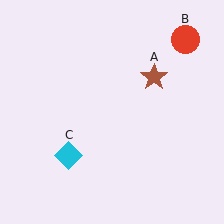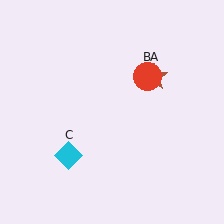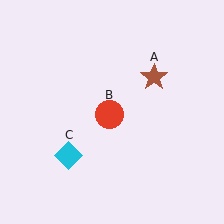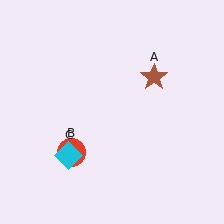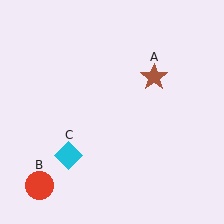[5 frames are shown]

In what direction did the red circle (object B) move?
The red circle (object B) moved down and to the left.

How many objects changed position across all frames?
1 object changed position: red circle (object B).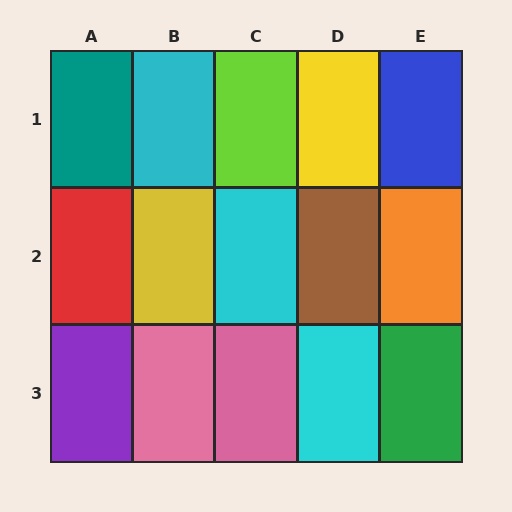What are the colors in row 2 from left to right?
Red, yellow, cyan, brown, orange.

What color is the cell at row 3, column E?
Green.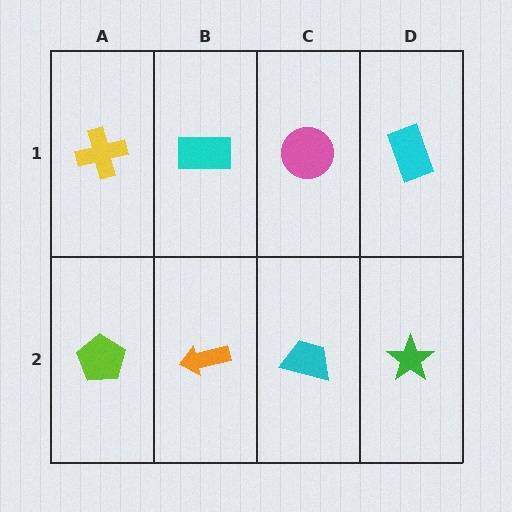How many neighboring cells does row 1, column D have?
2.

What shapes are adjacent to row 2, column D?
A cyan rectangle (row 1, column D), a cyan trapezoid (row 2, column C).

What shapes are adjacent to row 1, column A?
A lime pentagon (row 2, column A), a cyan rectangle (row 1, column B).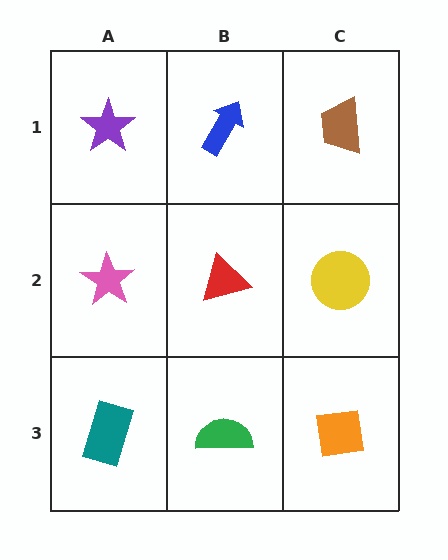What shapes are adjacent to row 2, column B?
A blue arrow (row 1, column B), a green semicircle (row 3, column B), a pink star (row 2, column A), a yellow circle (row 2, column C).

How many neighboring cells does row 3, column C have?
2.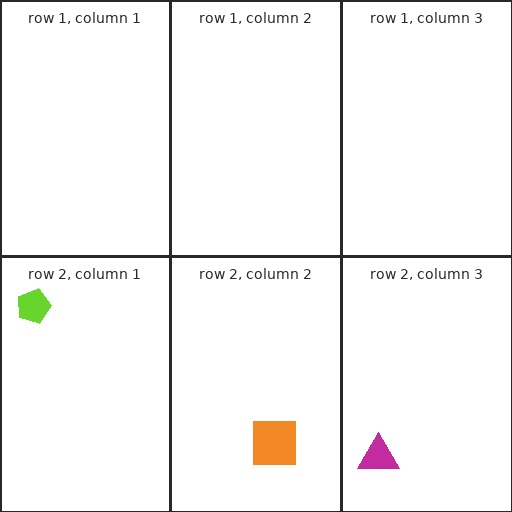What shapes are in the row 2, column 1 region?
The lime pentagon.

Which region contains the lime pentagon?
The row 2, column 1 region.